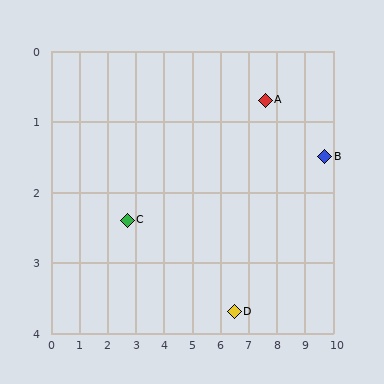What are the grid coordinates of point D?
Point D is at approximately (6.5, 3.7).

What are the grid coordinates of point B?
Point B is at approximately (9.7, 1.5).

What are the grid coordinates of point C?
Point C is at approximately (2.7, 2.4).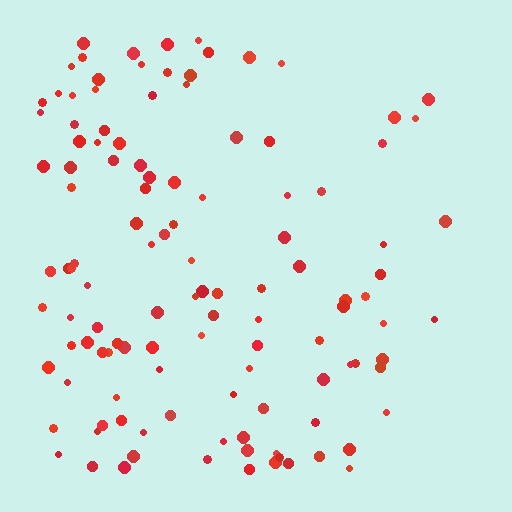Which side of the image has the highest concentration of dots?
The left.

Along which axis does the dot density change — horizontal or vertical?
Horizontal.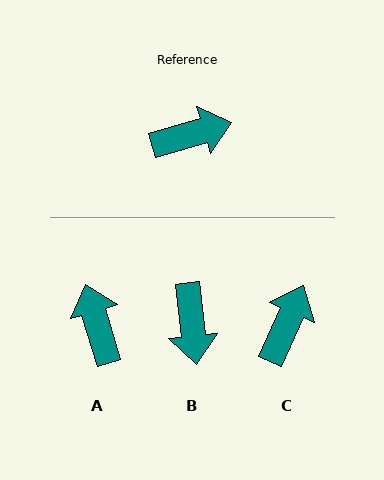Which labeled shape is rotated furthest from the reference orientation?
B, about 100 degrees away.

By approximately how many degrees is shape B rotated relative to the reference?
Approximately 100 degrees clockwise.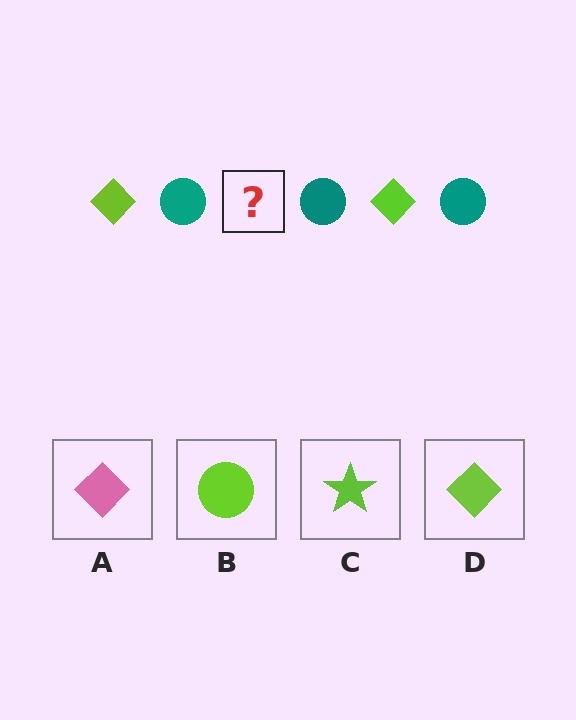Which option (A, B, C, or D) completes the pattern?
D.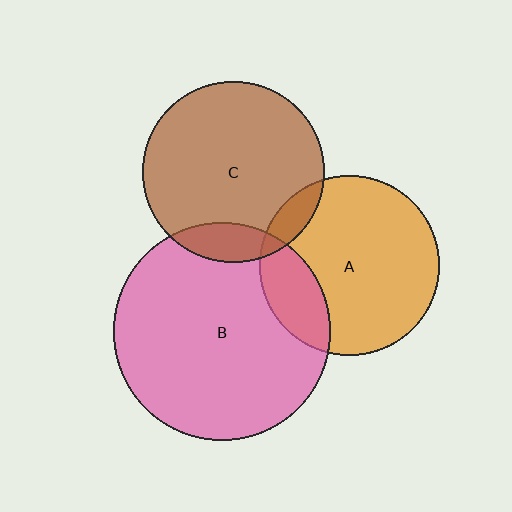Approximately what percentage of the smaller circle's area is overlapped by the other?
Approximately 10%.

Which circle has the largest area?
Circle B (pink).